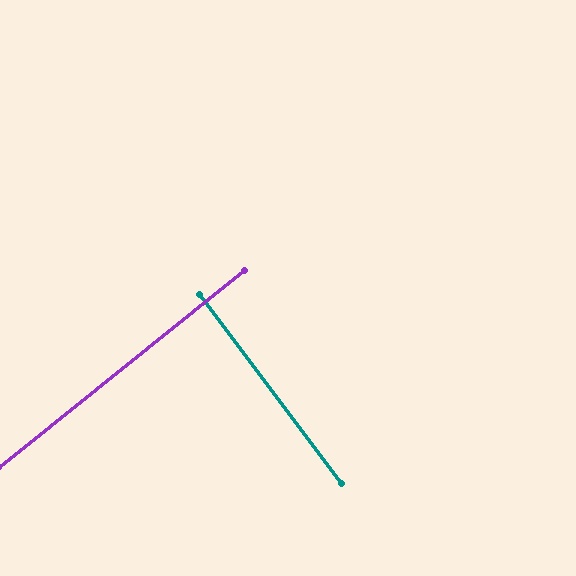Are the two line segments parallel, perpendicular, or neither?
Perpendicular — they meet at approximately 88°.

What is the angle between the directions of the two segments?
Approximately 88 degrees.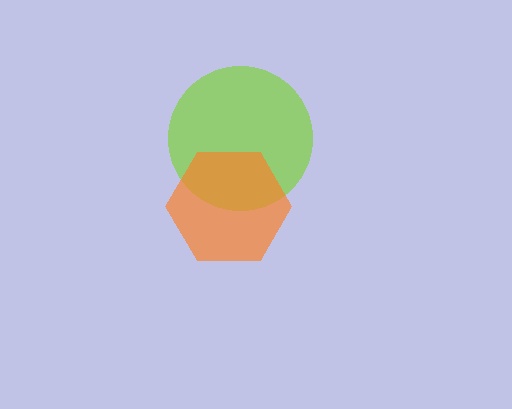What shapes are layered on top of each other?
The layered shapes are: a lime circle, an orange hexagon.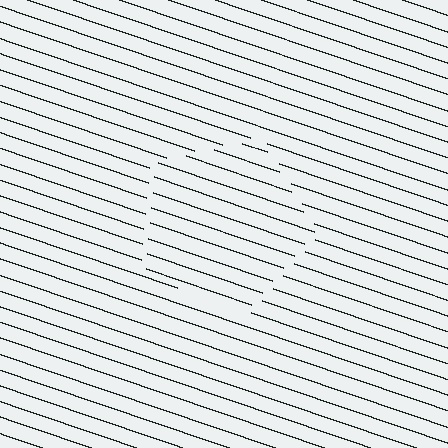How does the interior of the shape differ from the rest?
The interior of the shape contains the same grating, shifted by half a period — the contour is defined by the phase discontinuity where line-ends from the inner and outer gratings abut.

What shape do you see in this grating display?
An illusory pentagon. The interior of the shape contains the same grating, shifted by half a period — the contour is defined by the phase discontinuity where line-ends from the inner and outer gratings abut.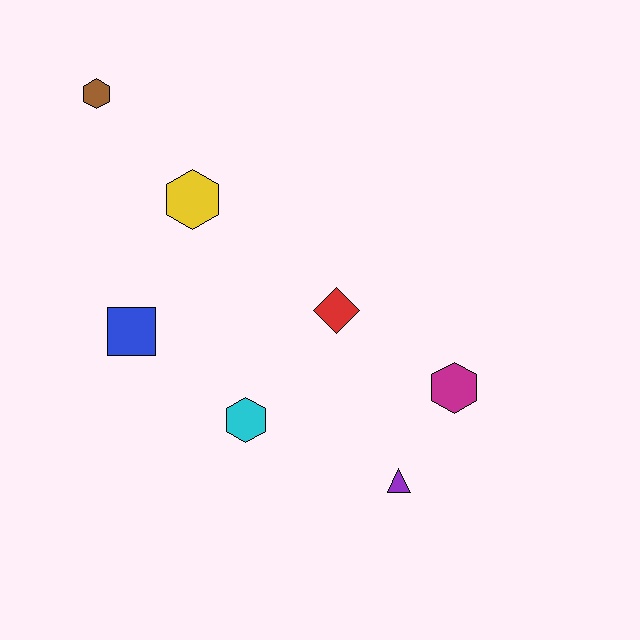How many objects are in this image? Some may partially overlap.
There are 7 objects.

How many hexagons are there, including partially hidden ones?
There are 4 hexagons.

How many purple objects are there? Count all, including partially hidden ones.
There is 1 purple object.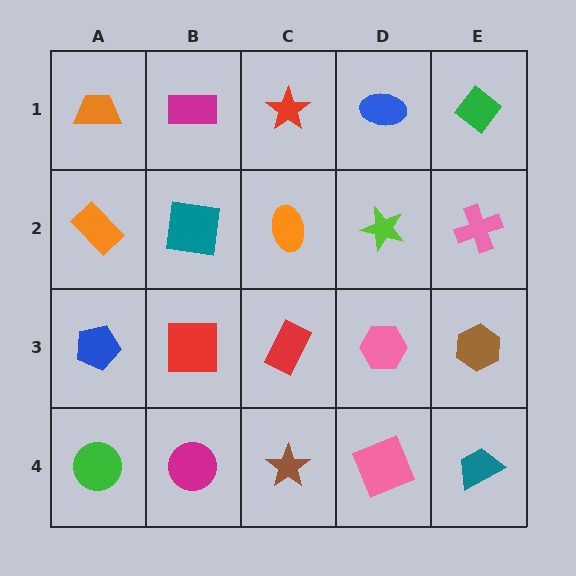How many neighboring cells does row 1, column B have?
3.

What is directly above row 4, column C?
A red rectangle.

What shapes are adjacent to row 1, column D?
A lime star (row 2, column D), a red star (row 1, column C), a green diamond (row 1, column E).